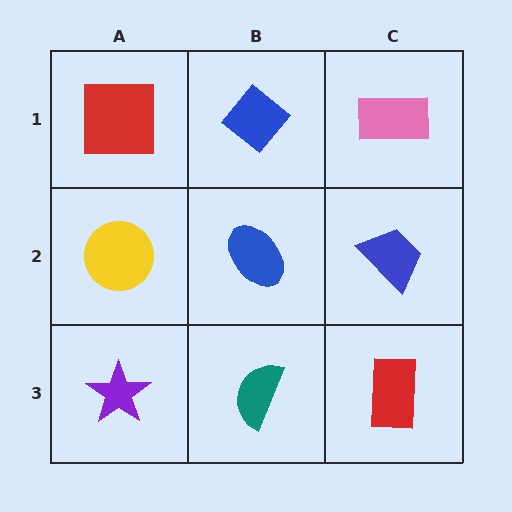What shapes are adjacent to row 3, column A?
A yellow circle (row 2, column A), a teal semicircle (row 3, column B).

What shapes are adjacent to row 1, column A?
A yellow circle (row 2, column A), a blue diamond (row 1, column B).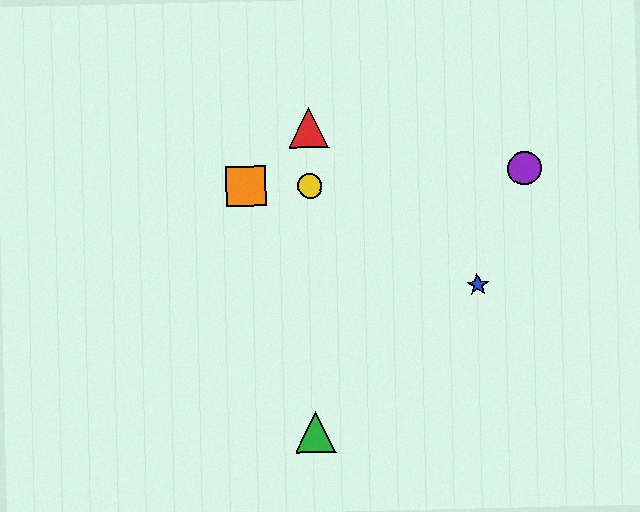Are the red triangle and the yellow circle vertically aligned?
Yes, both are at x≈309.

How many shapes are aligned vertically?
3 shapes (the red triangle, the green triangle, the yellow circle) are aligned vertically.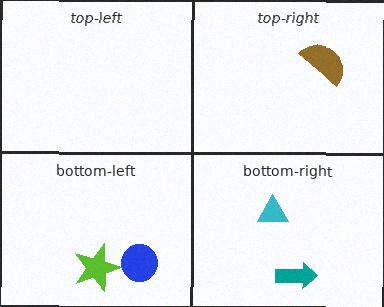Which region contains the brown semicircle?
The top-right region.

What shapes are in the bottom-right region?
The cyan triangle, the teal arrow.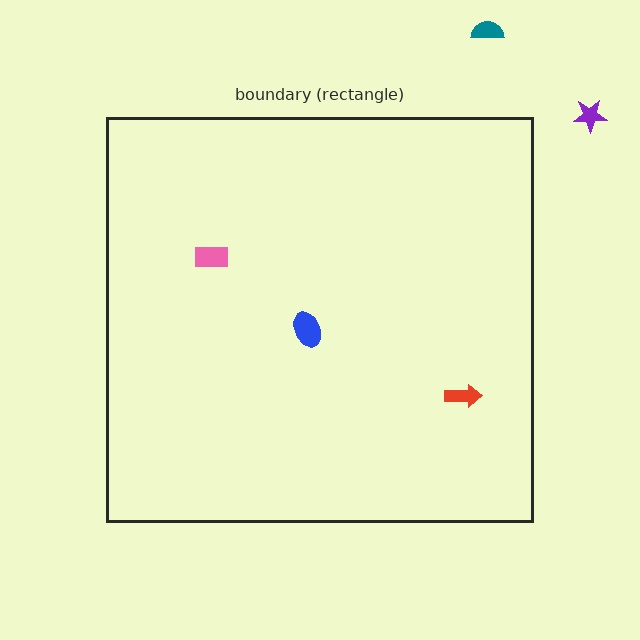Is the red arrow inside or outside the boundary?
Inside.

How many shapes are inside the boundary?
3 inside, 2 outside.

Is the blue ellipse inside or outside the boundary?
Inside.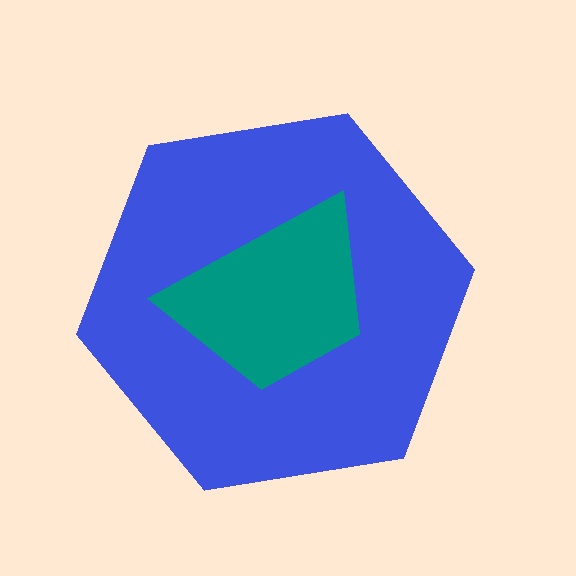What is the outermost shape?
The blue hexagon.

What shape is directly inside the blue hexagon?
The teal trapezoid.